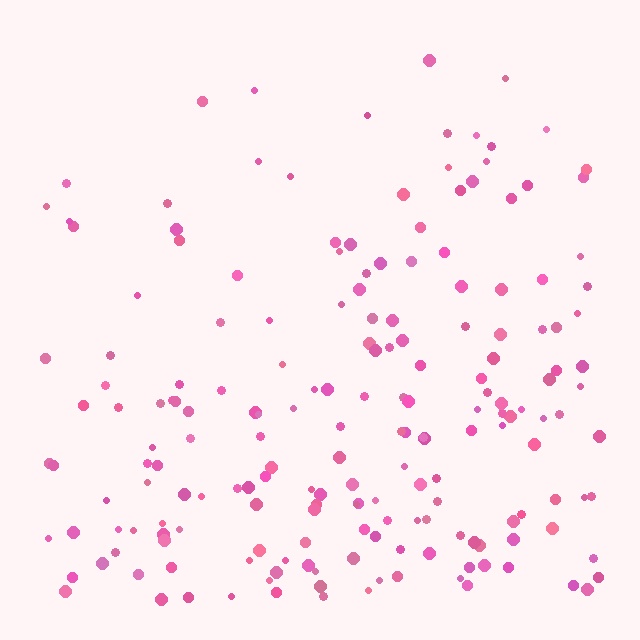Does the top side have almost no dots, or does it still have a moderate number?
Still a moderate number, just noticeably fewer than the bottom.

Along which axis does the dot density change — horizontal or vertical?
Vertical.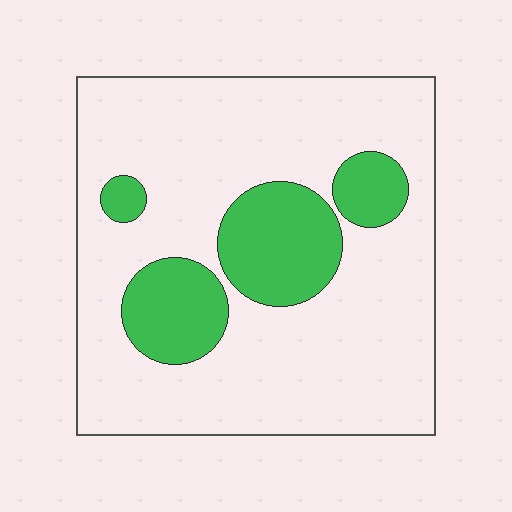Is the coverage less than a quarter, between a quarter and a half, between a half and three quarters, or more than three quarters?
Less than a quarter.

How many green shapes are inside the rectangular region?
4.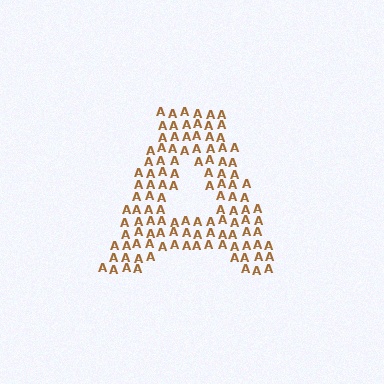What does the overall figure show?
The overall figure shows the letter A.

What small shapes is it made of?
It is made of small letter A's.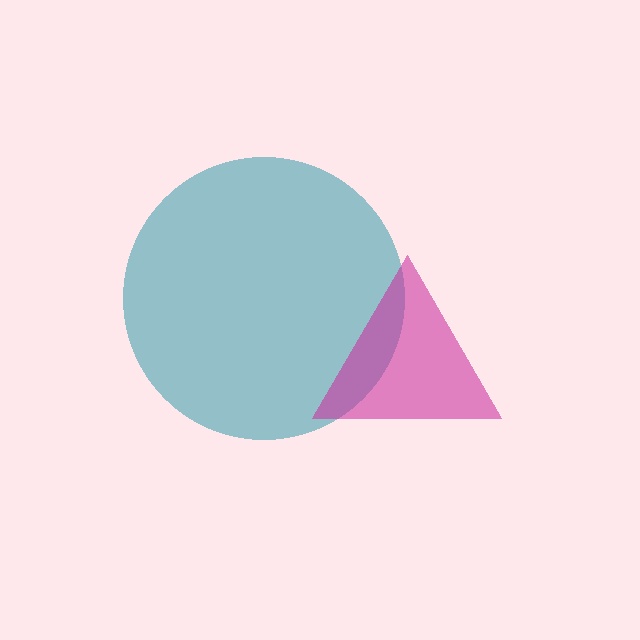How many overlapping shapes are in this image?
There are 2 overlapping shapes in the image.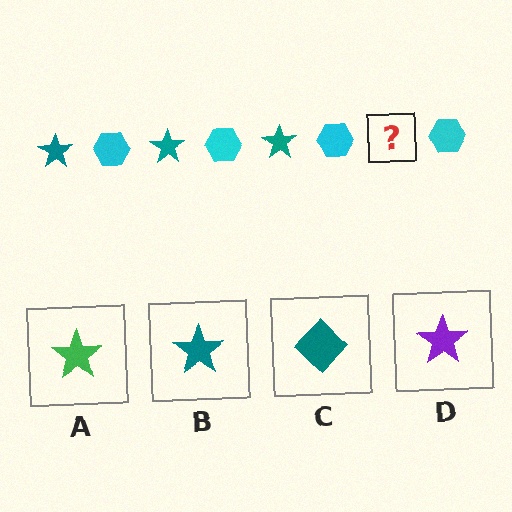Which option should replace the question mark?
Option B.